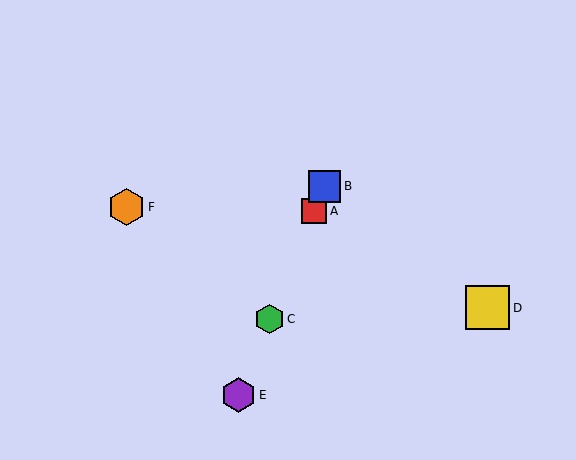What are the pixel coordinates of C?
Object C is at (270, 319).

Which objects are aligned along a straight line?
Objects A, B, C, E are aligned along a straight line.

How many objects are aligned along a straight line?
4 objects (A, B, C, E) are aligned along a straight line.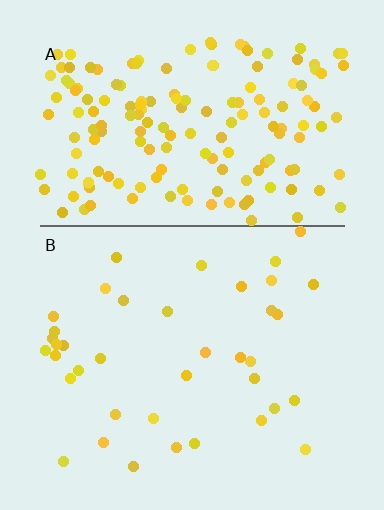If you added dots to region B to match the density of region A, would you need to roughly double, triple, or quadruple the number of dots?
Approximately quadruple.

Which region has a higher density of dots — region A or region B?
A (the top).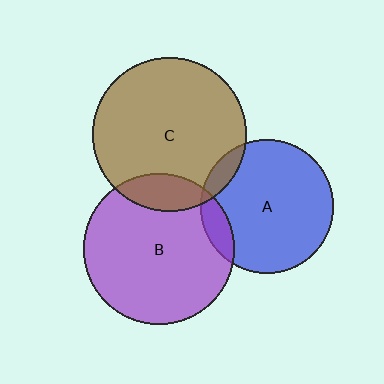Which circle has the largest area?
Circle C (brown).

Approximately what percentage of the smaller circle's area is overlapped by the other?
Approximately 10%.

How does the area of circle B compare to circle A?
Approximately 1.3 times.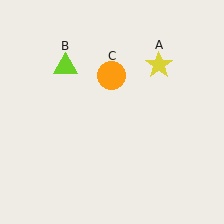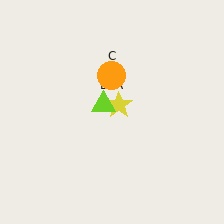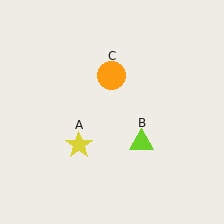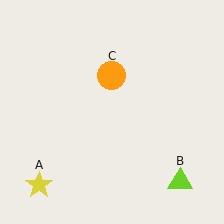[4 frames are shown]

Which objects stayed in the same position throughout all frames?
Orange circle (object C) remained stationary.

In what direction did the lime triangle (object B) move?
The lime triangle (object B) moved down and to the right.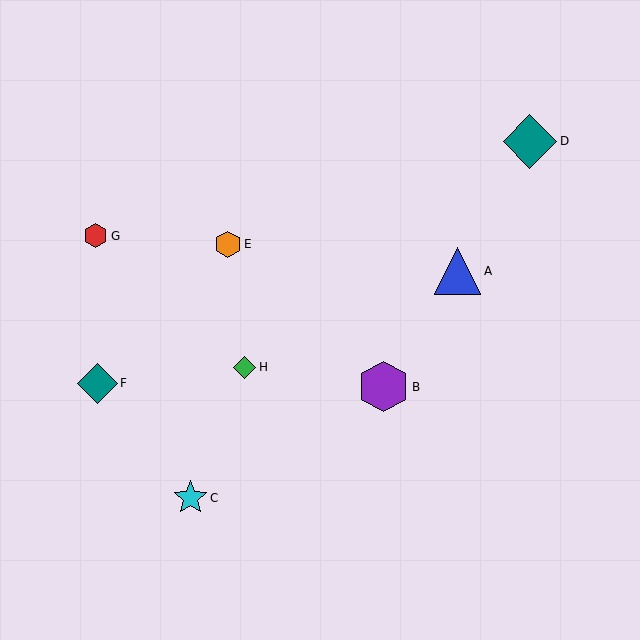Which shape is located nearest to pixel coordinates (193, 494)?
The cyan star (labeled C) at (191, 498) is nearest to that location.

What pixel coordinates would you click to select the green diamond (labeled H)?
Click at (245, 367) to select the green diamond H.